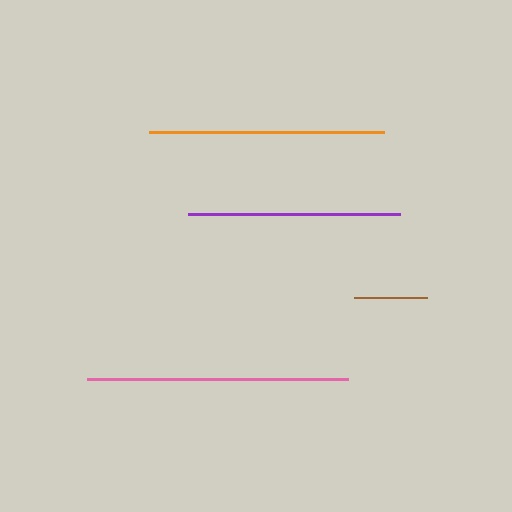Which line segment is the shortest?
The brown line is the shortest at approximately 73 pixels.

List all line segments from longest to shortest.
From longest to shortest: pink, orange, purple, brown.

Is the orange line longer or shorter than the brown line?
The orange line is longer than the brown line.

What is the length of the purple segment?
The purple segment is approximately 212 pixels long.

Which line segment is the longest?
The pink line is the longest at approximately 261 pixels.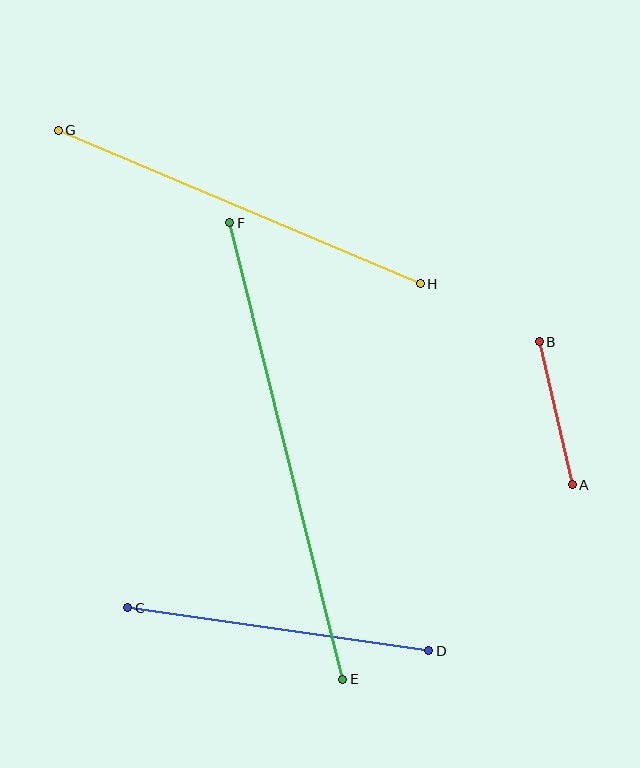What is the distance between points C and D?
The distance is approximately 304 pixels.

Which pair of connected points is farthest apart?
Points E and F are farthest apart.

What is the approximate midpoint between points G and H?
The midpoint is at approximately (239, 207) pixels.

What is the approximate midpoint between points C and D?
The midpoint is at approximately (278, 629) pixels.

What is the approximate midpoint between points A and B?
The midpoint is at approximately (556, 413) pixels.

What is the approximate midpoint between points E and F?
The midpoint is at approximately (286, 451) pixels.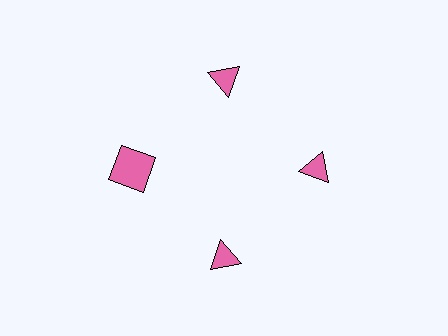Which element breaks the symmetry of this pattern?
The pink square at roughly the 9 o'clock position breaks the symmetry. All other shapes are pink triangles.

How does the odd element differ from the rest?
It has a different shape: square instead of triangle.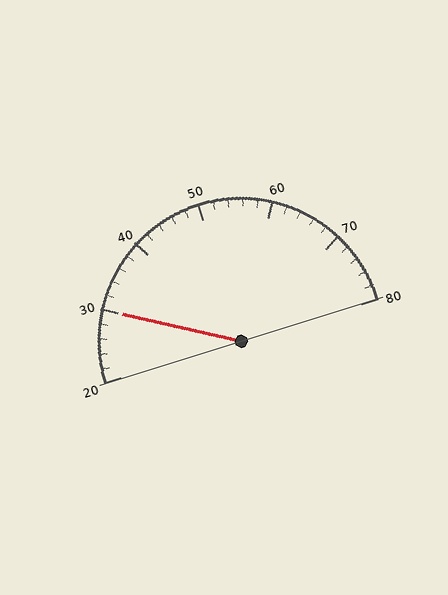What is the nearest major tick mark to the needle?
The nearest major tick mark is 30.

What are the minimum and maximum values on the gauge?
The gauge ranges from 20 to 80.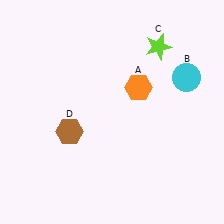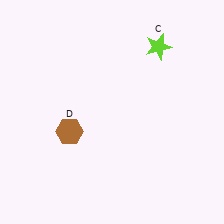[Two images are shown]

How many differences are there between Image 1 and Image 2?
There are 2 differences between the two images.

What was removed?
The orange hexagon (A), the cyan circle (B) were removed in Image 2.